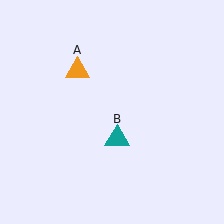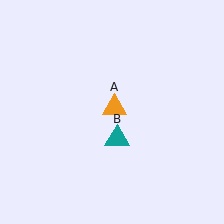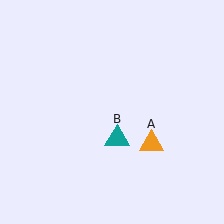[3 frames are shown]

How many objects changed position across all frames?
1 object changed position: orange triangle (object A).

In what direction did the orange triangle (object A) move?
The orange triangle (object A) moved down and to the right.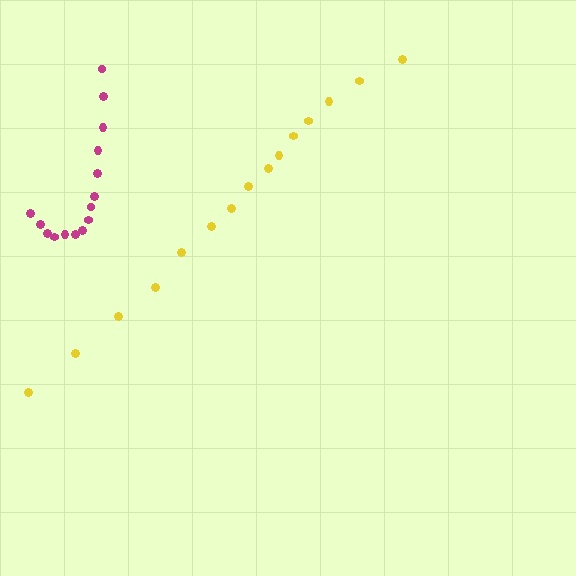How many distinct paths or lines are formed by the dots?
There are 2 distinct paths.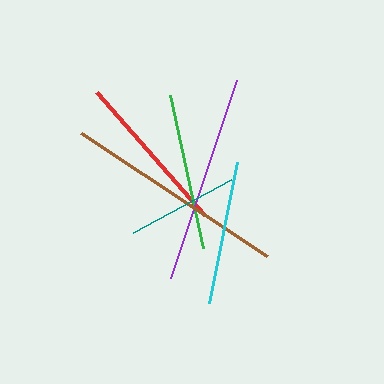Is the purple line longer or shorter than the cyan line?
The purple line is longer than the cyan line.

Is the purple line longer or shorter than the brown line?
The brown line is longer than the purple line.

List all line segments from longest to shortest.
From longest to shortest: brown, purple, red, green, cyan, teal.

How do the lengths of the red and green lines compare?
The red and green lines are approximately the same length.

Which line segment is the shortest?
The teal line is the shortest at approximately 111 pixels.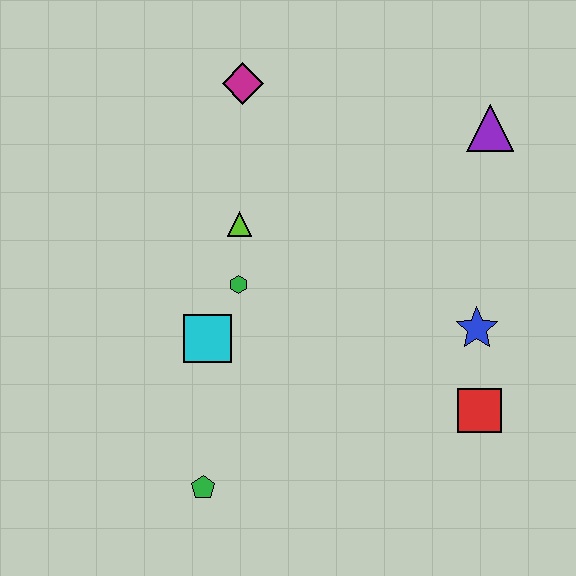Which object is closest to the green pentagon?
The cyan square is closest to the green pentagon.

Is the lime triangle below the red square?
No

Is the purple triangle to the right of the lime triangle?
Yes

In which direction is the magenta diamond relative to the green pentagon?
The magenta diamond is above the green pentagon.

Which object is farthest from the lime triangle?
The red square is farthest from the lime triangle.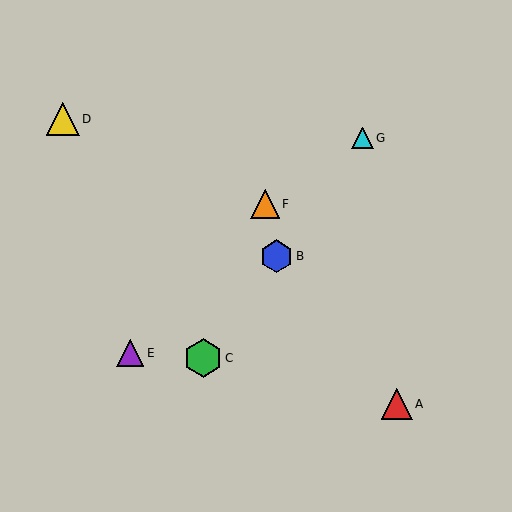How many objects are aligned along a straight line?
3 objects (B, C, G) are aligned along a straight line.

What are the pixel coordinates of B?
Object B is at (277, 256).